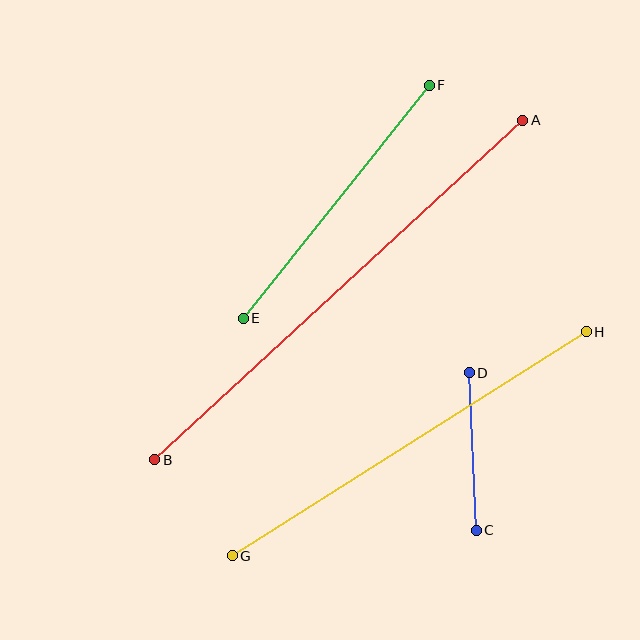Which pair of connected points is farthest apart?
Points A and B are farthest apart.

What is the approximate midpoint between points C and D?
The midpoint is at approximately (473, 451) pixels.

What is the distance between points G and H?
The distance is approximately 419 pixels.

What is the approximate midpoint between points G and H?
The midpoint is at approximately (409, 444) pixels.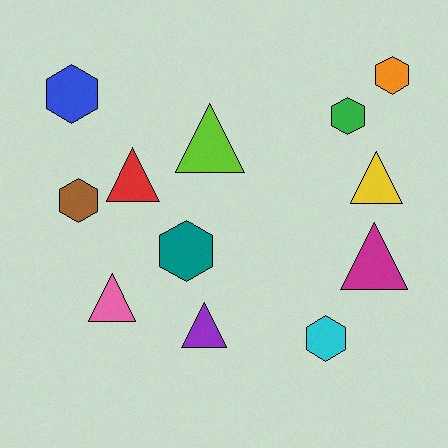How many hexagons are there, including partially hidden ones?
There are 6 hexagons.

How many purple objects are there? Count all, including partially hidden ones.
There is 1 purple object.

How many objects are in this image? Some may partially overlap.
There are 12 objects.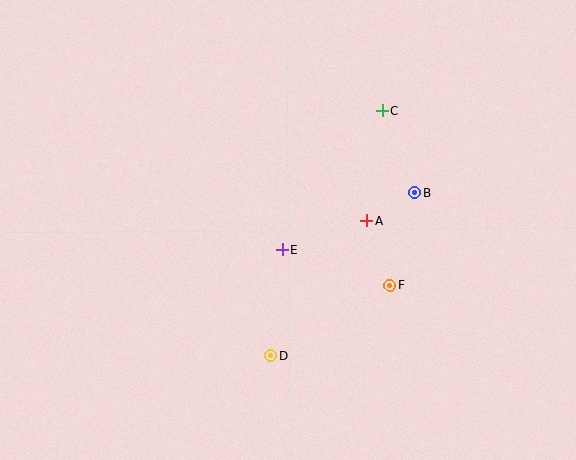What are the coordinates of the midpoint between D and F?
The midpoint between D and F is at (330, 321).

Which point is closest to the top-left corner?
Point E is closest to the top-left corner.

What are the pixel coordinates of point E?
Point E is at (283, 250).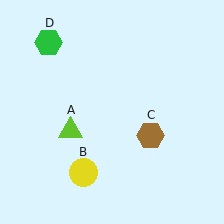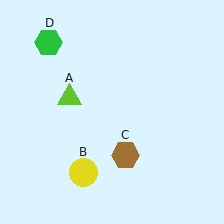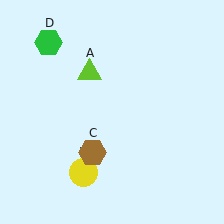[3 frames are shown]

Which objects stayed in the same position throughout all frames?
Yellow circle (object B) and green hexagon (object D) remained stationary.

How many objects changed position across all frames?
2 objects changed position: lime triangle (object A), brown hexagon (object C).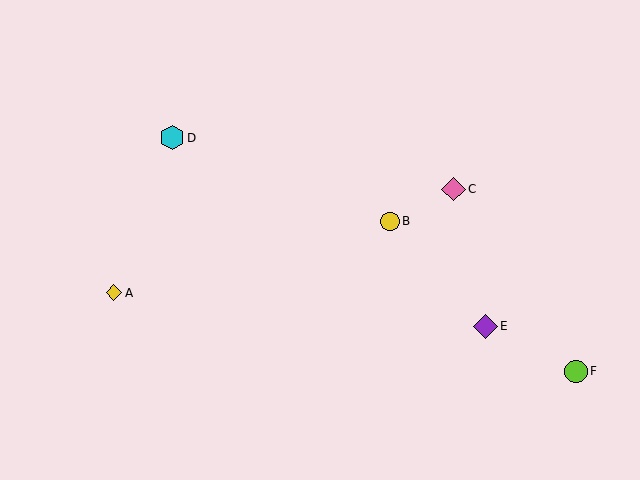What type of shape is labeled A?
Shape A is a yellow diamond.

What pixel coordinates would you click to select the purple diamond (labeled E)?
Click at (485, 326) to select the purple diamond E.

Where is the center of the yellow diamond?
The center of the yellow diamond is at (114, 293).